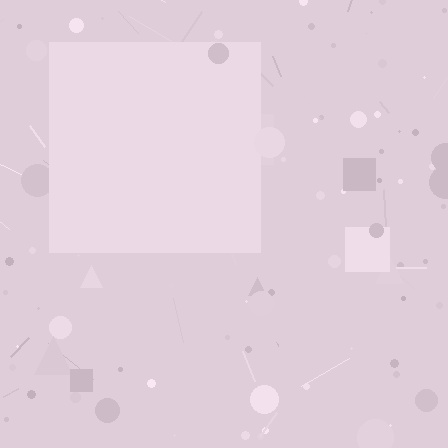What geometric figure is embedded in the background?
A square is embedded in the background.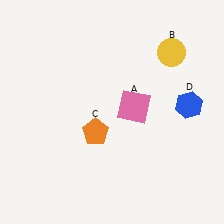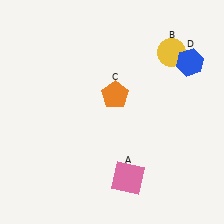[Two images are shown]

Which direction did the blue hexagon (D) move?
The blue hexagon (D) moved up.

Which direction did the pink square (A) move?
The pink square (A) moved down.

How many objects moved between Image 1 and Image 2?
3 objects moved between the two images.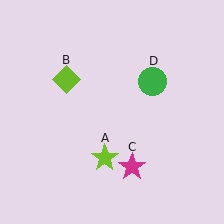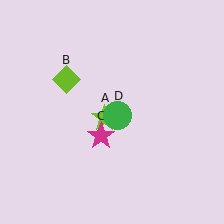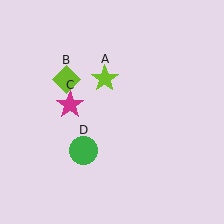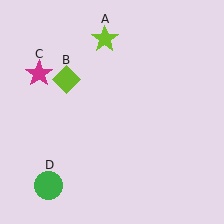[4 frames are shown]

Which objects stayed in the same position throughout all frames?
Lime diamond (object B) remained stationary.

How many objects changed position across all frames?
3 objects changed position: lime star (object A), magenta star (object C), green circle (object D).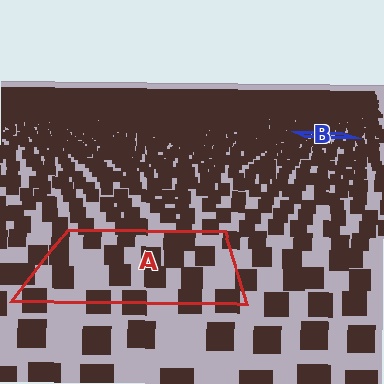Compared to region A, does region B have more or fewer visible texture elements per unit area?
Region B has more texture elements per unit area — they are packed more densely because it is farther away.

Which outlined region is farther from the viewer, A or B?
Region B is farther from the viewer — the texture elements inside it appear smaller and more densely packed.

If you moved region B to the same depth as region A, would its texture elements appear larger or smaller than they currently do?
They would appear larger. At a closer depth, the same texture elements are projected at a bigger on-screen size.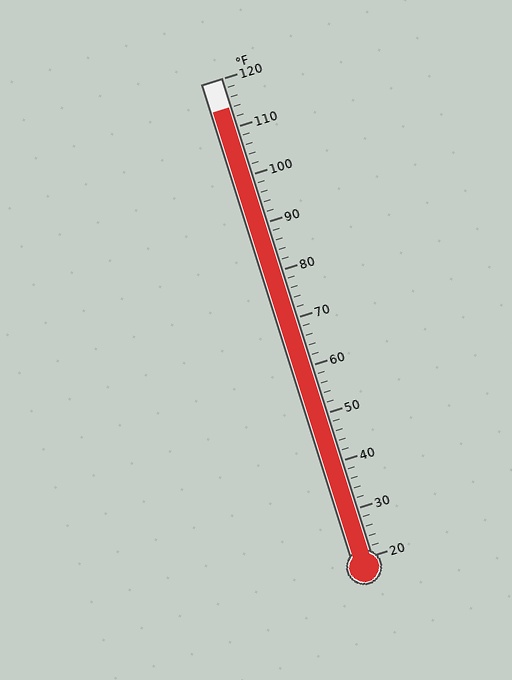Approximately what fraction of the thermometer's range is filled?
The thermometer is filled to approximately 95% of its range.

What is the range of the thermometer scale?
The thermometer scale ranges from 20°F to 120°F.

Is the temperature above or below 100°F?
The temperature is above 100°F.